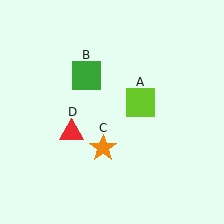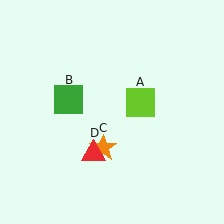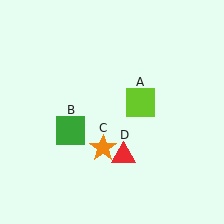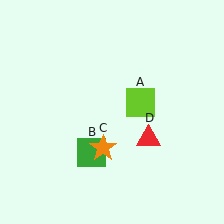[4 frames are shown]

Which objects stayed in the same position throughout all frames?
Lime square (object A) and orange star (object C) remained stationary.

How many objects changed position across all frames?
2 objects changed position: green square (object B), red triangle (object D).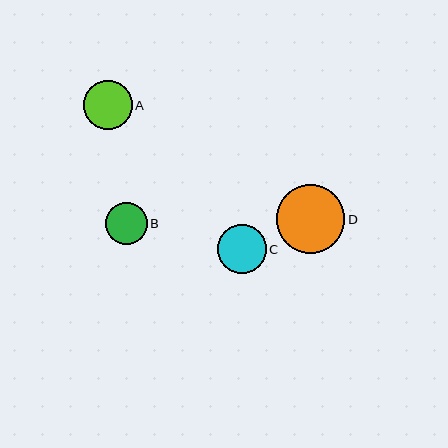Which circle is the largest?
Circle D is the largest with a size of approximately 68 pixels.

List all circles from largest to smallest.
From largest to smallest: D, C, A, B.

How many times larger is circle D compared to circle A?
Circle D is approximately 1.4 times the size of circle A.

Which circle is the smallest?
Circle B is the smallest with a size of approximately 42 pixels.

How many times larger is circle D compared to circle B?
Circle D is approximately 1.6 times the size of circle B.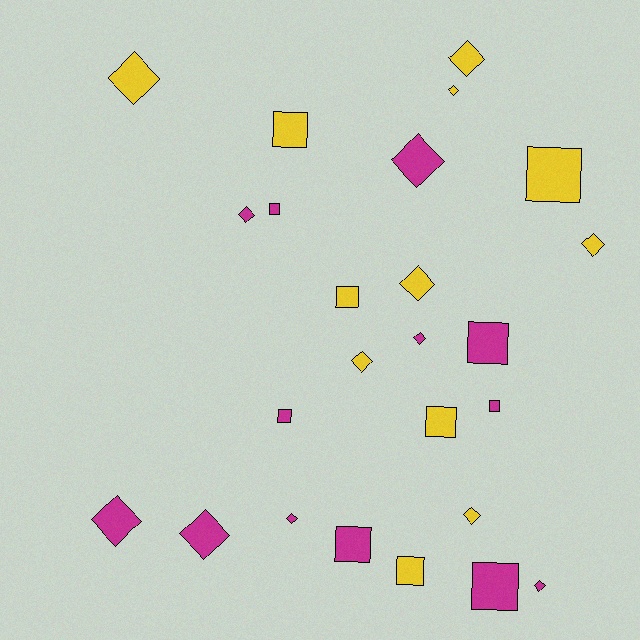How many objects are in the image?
There are 25 objects.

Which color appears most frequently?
Magenta, with 13 objects.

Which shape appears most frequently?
Diamond, with 14 objects.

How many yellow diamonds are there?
There are 7 yellow diamonds.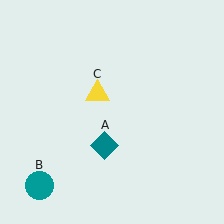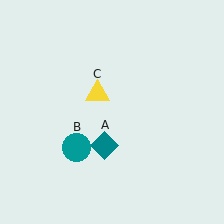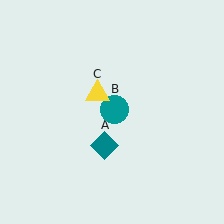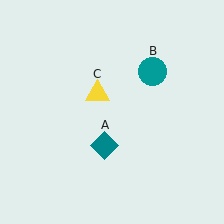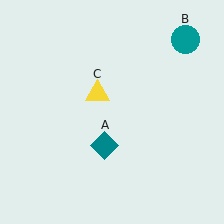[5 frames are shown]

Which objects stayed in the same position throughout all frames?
Teal diamond (object A) and yellow triangle (object C) remained stationary.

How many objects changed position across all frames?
1 object changed position: teal circle (object B).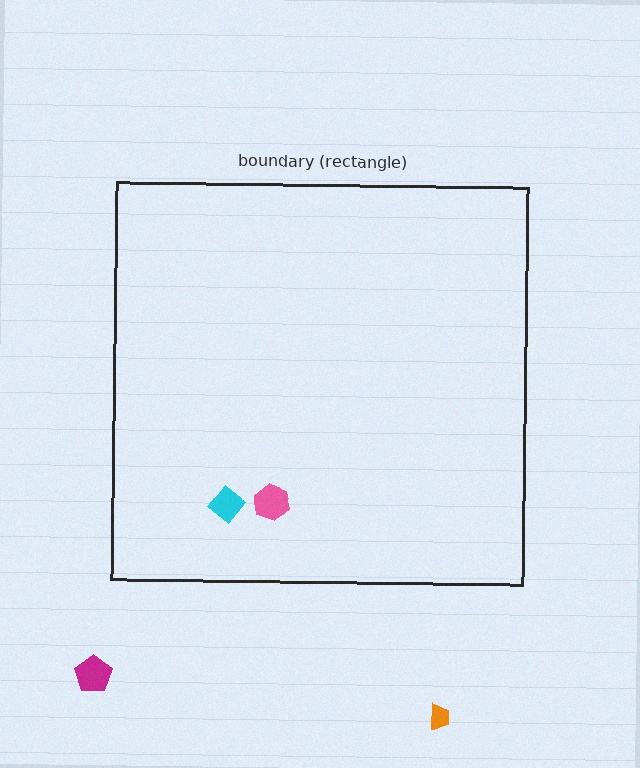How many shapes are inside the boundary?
2 inside, 2 outside.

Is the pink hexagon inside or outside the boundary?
Inside.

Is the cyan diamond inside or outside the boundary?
Inside.